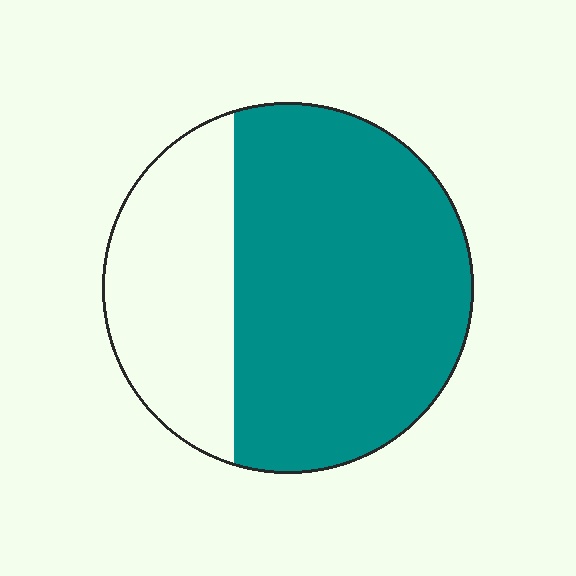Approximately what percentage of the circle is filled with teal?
Approximately 70%.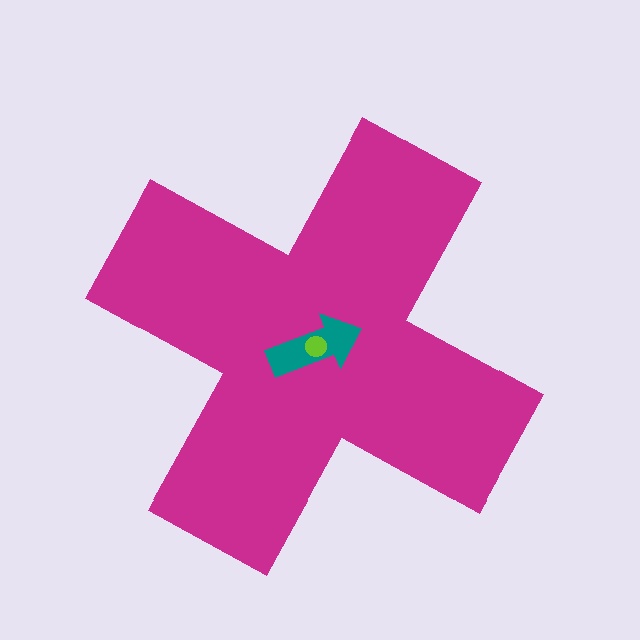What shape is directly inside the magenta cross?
The teal arrow.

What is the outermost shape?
The magenta cross.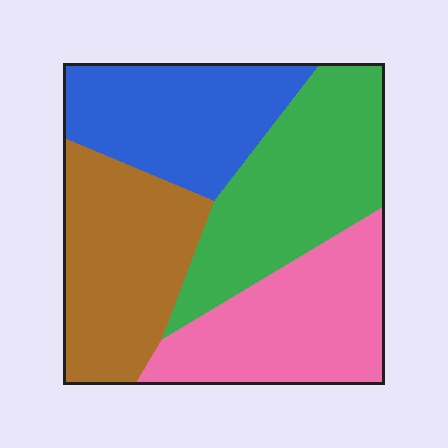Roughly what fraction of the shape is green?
Green takes up between a quarter and a half of the shape.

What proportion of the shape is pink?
Pink covers 25% of the shape.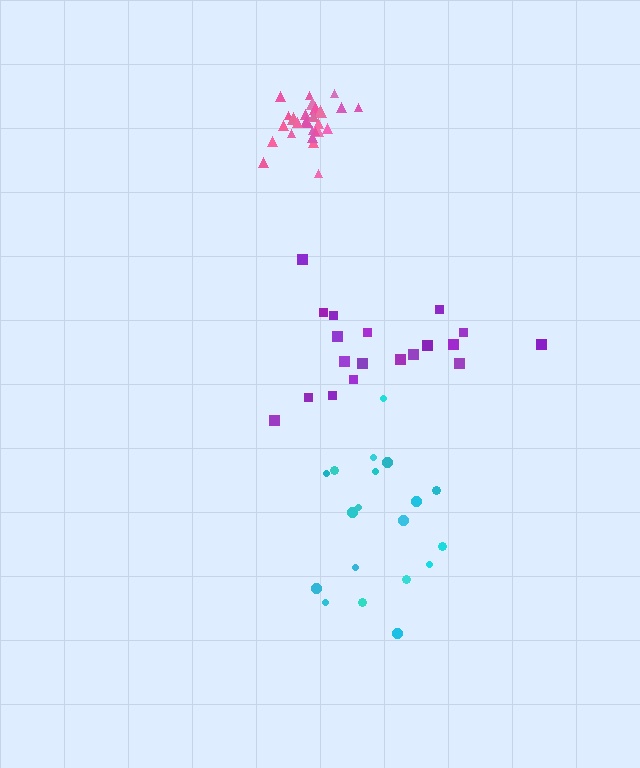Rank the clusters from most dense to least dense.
pink, purple, cyan.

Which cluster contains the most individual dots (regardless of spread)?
Pink (27).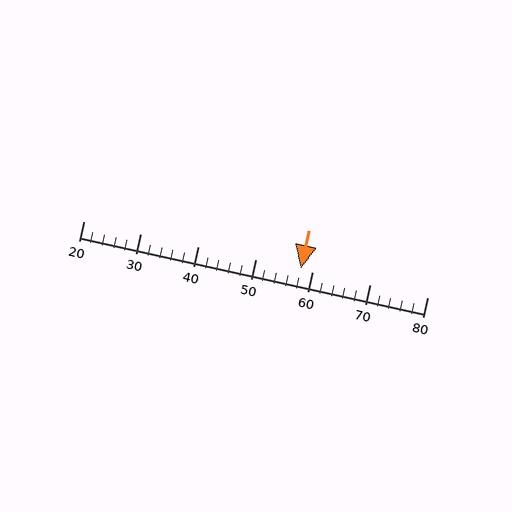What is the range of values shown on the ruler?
The ruler shows values from 20 to 80.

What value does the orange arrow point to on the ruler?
The orange arrow points to approximately 58.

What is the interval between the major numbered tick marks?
The major tick marks are spaced 10 units apart.